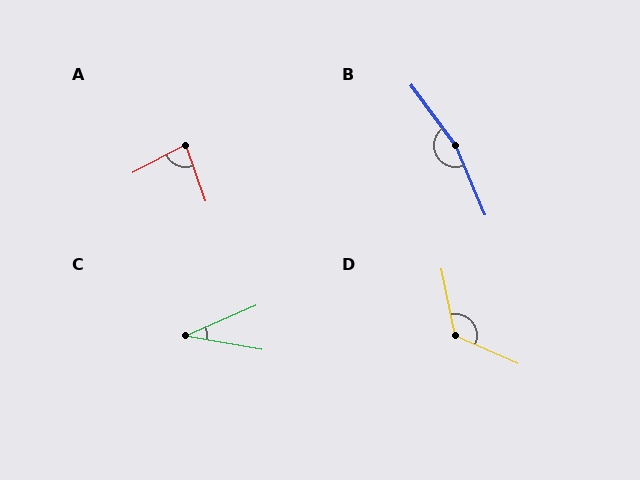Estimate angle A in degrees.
Approximately 82 degrees.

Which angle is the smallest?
C, at approximately 34 degrees.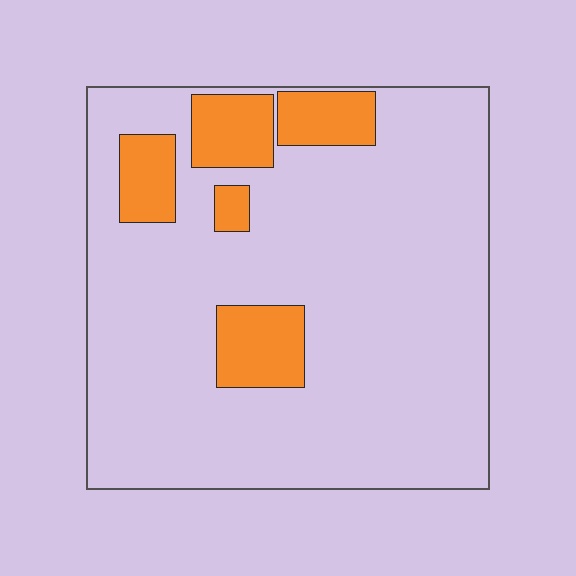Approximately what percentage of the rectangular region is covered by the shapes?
Approximately 15%.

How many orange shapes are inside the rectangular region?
5.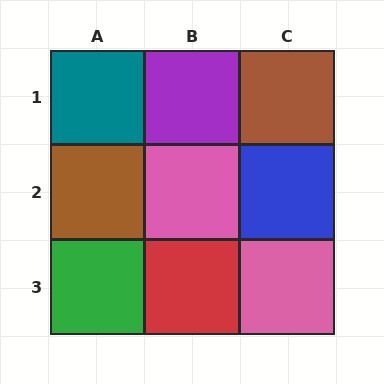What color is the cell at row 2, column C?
Blue.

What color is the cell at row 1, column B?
Purple.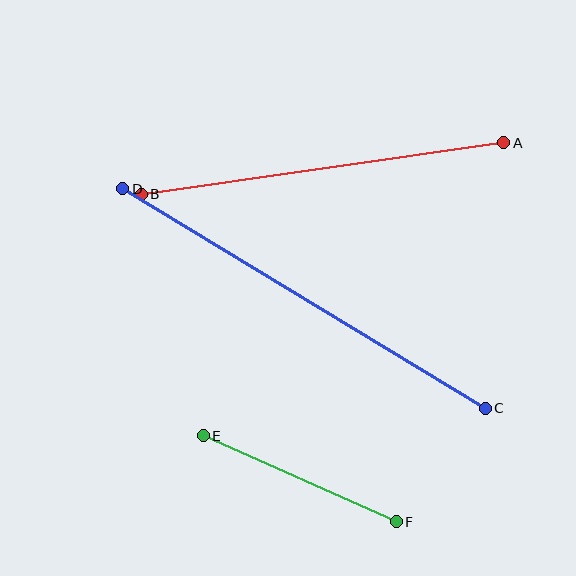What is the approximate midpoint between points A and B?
The midpoint is at approximately (322, 168) pixels.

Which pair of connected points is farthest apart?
Points C and D are farthest apart.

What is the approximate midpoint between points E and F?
The midpoint is at approximately (300, 479) pixels.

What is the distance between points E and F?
The distance is approximately 211 pixels.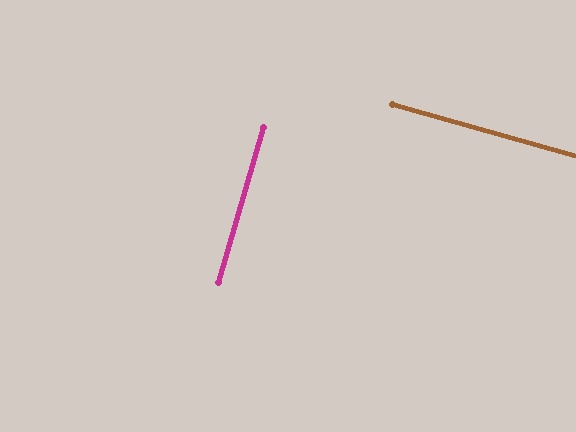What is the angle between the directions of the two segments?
Approximately 89 degrees.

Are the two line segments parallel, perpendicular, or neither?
Perpendicular — they meet at approximately 89°.